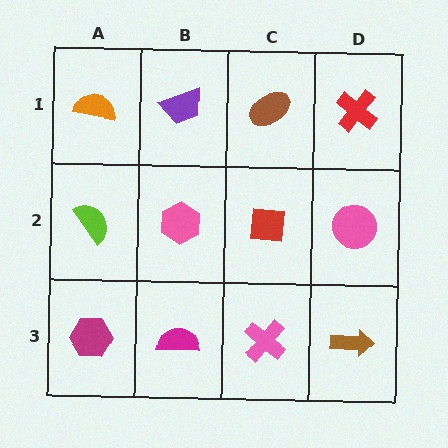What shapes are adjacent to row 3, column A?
A lime semicircle (row 2, column A), a magenta semicircle (row 3, column B).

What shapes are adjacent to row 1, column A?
A lime semicircle (row 2, column A), a purple trapezoid (row 1, column B).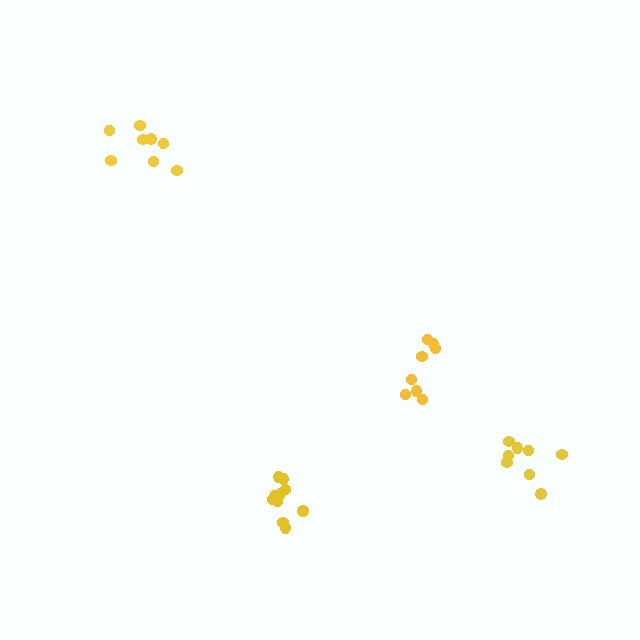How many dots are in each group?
Group 1: 8 dots, Group 2: 8 dots, Group 3: 10 dots, Group 4: 8 dots (34 total).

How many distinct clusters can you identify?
There are 4 distinct clusters.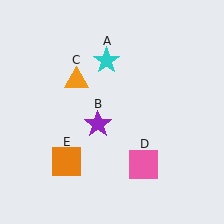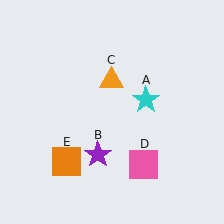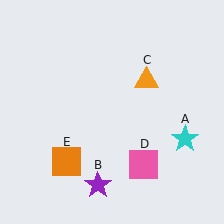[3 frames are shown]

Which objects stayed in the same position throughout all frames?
Pink square (object D) and orange square (object E) remained stationary.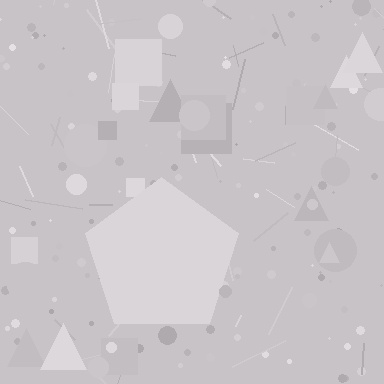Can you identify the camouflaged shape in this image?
The camouflaged shape is a pentagon.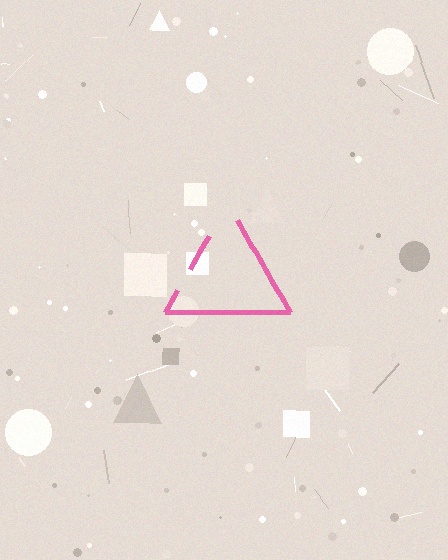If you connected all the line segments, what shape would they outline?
They would outline a triangle.